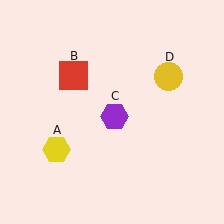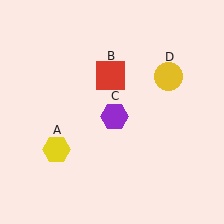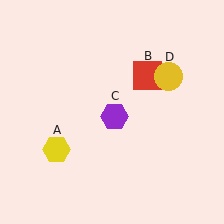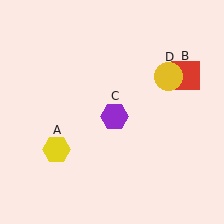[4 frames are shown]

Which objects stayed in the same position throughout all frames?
Yellow hexagon (object A) and purple hexagon (object C) and yellow circle (object D) remained stationary.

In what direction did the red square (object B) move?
The red square (object B) moved right.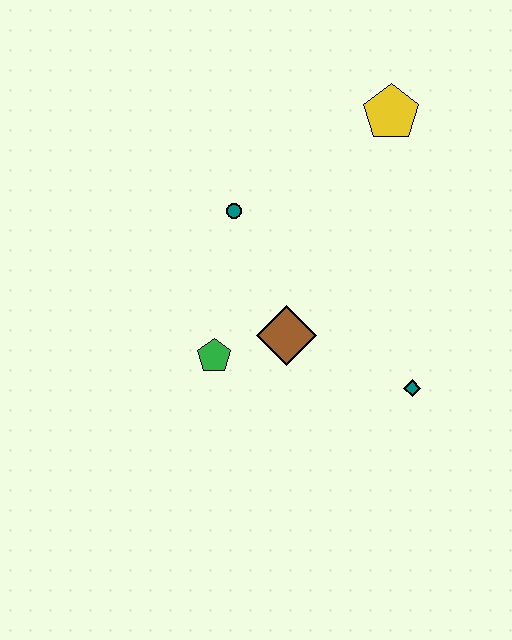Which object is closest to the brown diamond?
The green pentagon is closest to the brown diamond.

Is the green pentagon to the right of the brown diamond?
No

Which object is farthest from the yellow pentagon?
The green pentagon is farthest from the yellow pentagon.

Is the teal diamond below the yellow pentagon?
Yes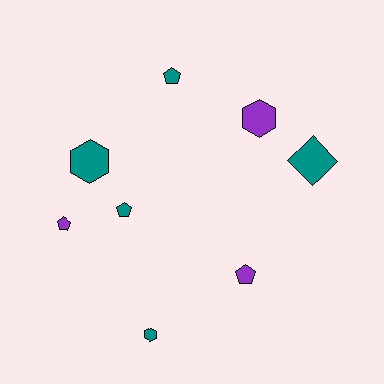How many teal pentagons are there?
There are 2 teal pentagons.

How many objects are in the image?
There are 8 objects.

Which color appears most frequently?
Teal, with 5 objects.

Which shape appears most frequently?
Pentagon, with 4 objects.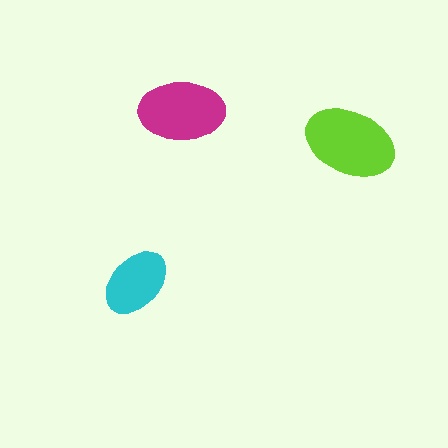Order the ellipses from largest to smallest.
the lime one, the magenta one, the cyan one.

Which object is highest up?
The magenta ellipse is topmost.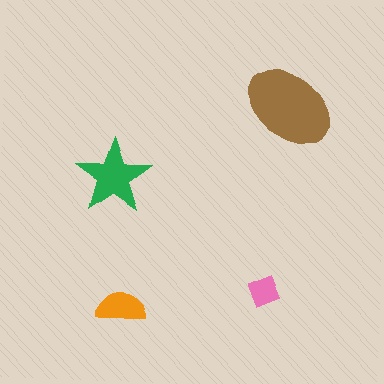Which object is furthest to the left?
The green star is leftmost.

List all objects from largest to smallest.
The brown ellipse, the green star, the orange semicircle, the pink diamond.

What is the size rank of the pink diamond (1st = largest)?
4th.